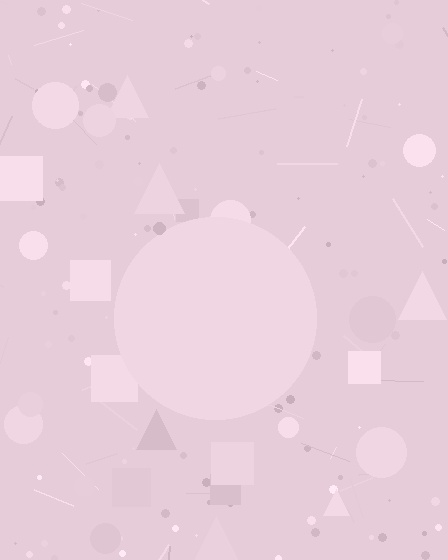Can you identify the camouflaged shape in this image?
The camouflaged shape is a circle.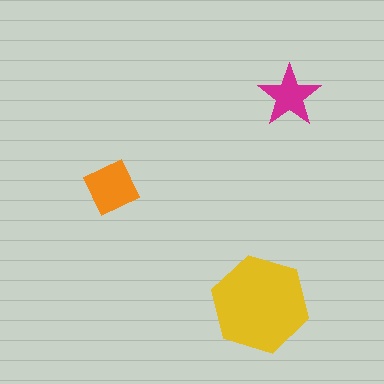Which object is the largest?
The yellow hexagon.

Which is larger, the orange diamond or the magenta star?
The orange diamond.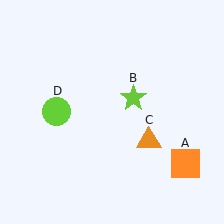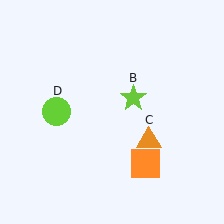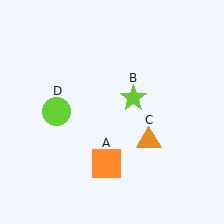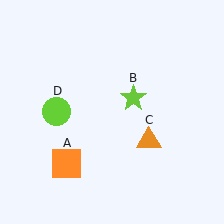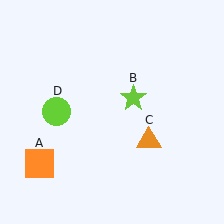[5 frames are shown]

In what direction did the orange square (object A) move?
The orange square (object A) moved left.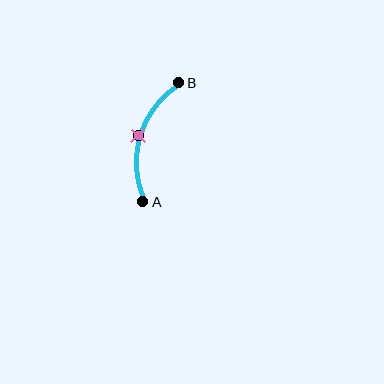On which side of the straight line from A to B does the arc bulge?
The arc bulges to the left of the straight line connecting A and B.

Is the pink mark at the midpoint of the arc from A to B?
Yes. The pink mark lies on the arc at equal arc-length from both A and B — it is the arc midpoint.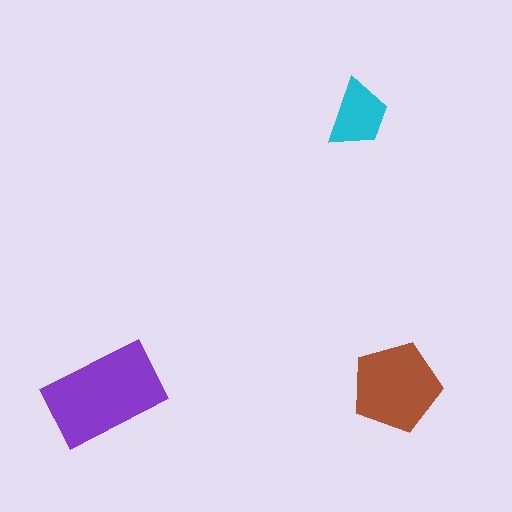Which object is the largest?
The purple rectangle.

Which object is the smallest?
The cyan trapezoid.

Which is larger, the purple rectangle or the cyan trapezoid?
The purple rectangle.